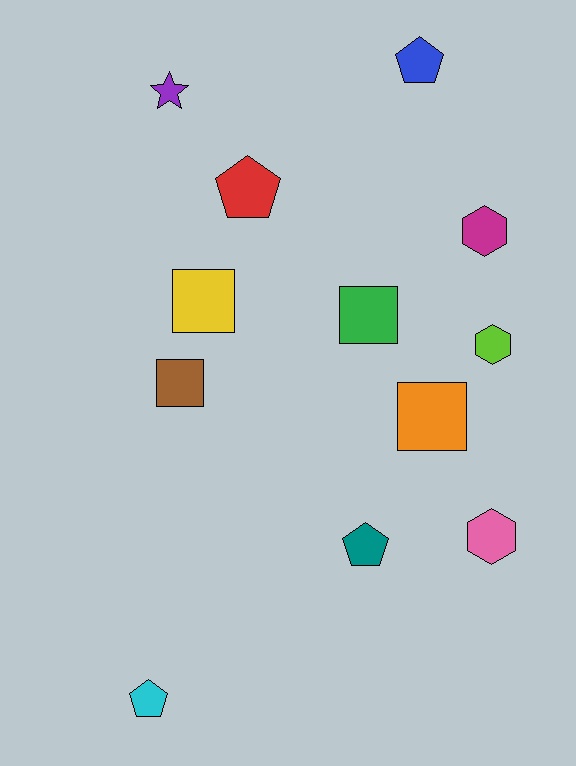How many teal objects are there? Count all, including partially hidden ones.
There is 1 teal object.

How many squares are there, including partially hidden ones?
There are 4 squares.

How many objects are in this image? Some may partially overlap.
There are 12 objects.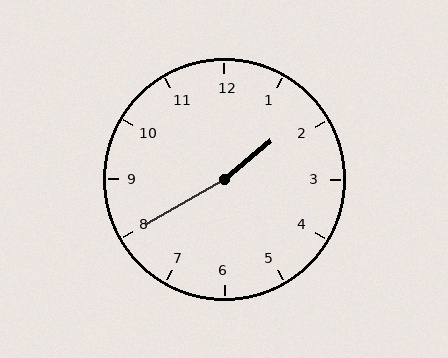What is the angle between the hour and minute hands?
Approximately 170 degrees.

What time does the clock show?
1:40.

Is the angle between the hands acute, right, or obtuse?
It is obtuse.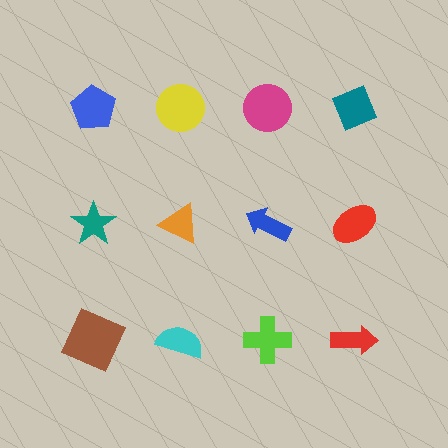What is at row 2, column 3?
A blue arrow.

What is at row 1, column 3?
A magenta circle.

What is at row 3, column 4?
A red arrow.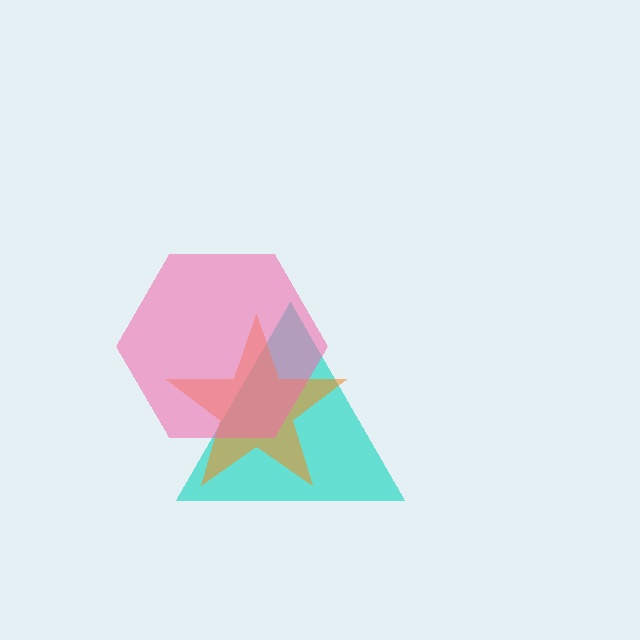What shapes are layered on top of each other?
The layered shapes are: a cyan triangle, an orange star, a pink hexagon.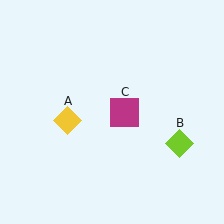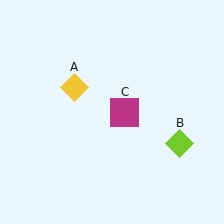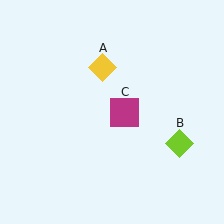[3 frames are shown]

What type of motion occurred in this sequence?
The yellow diamond (object A) rotated clockwise around the center of the scene.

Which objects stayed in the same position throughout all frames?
Lime diamond (object B) and magenta square (object C) remained stationary.